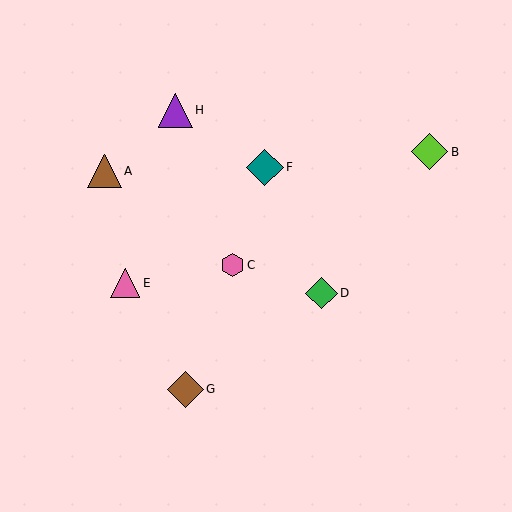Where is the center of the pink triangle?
The center of the pink triangle is at (125, 283).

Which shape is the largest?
The teal diamond (labeled F) is the largest.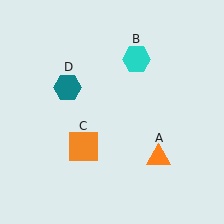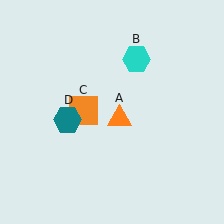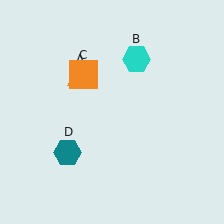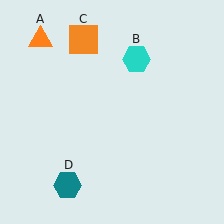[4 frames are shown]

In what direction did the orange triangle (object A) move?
The orange triangle (object A) moved up and to the left.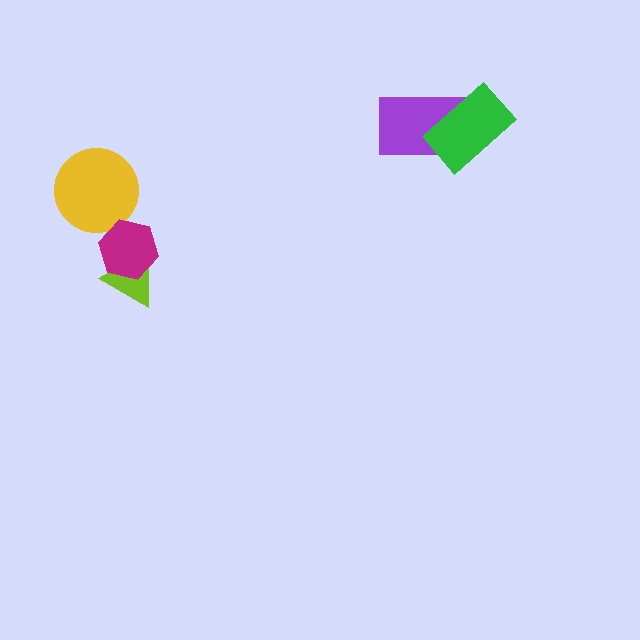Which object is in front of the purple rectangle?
The green rectangle is in front of the purple rectangle.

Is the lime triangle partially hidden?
Yes, it is partially covered by another shape.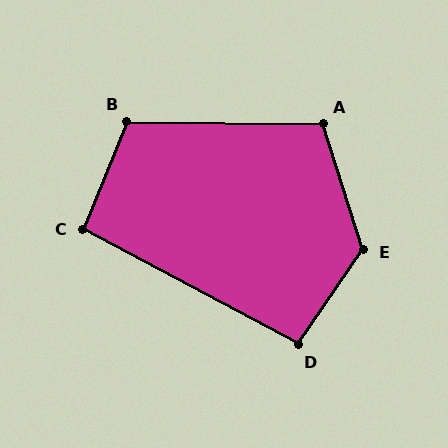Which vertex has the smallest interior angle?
C, at approximately 96 degrees.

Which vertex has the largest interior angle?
E, at approximately 128 degrees.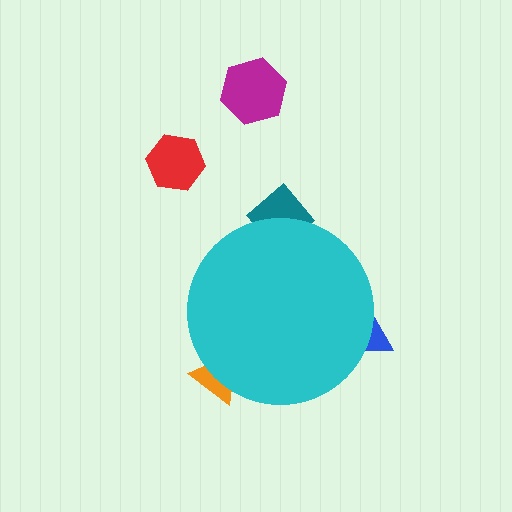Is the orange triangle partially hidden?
Yes, the orange triangle is partially hidden behind the cyan circle.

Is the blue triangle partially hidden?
Yes, the blue triangle is partially hidden behind the cyan circle.